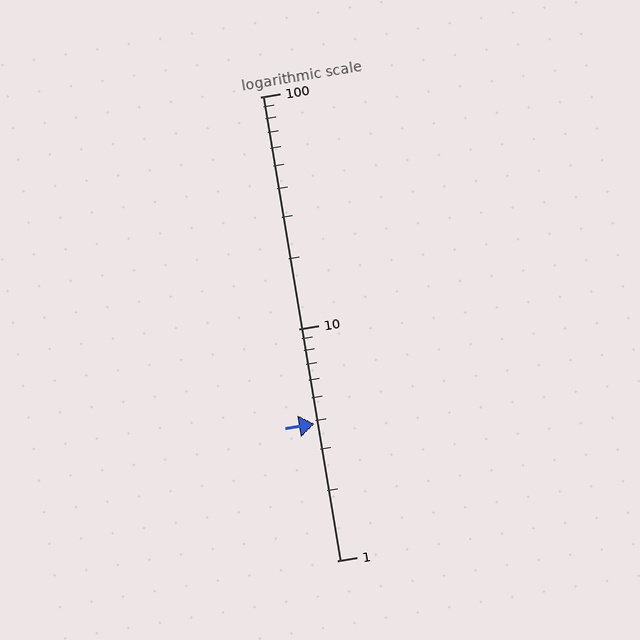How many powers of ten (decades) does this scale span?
The scale spans 2 decades, from 1 to 100.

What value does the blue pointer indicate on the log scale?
The pointer indicates approximately 3.9.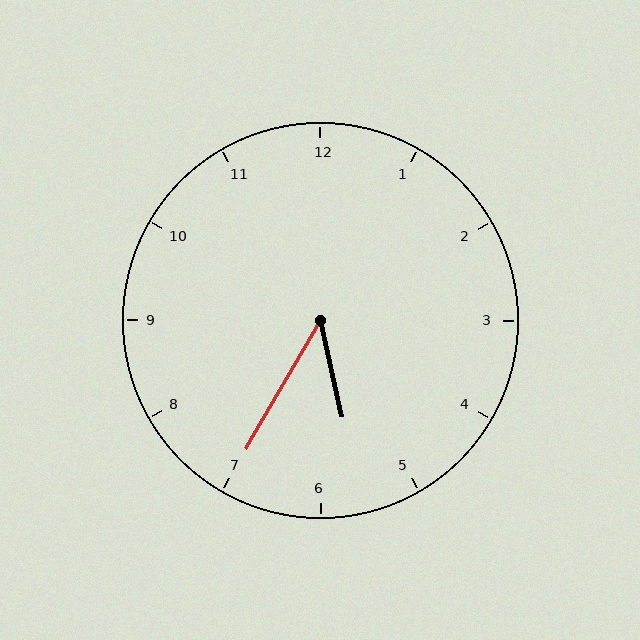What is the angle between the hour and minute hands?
Approximately 42 degrees.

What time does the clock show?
5:35.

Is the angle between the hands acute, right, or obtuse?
It is acute.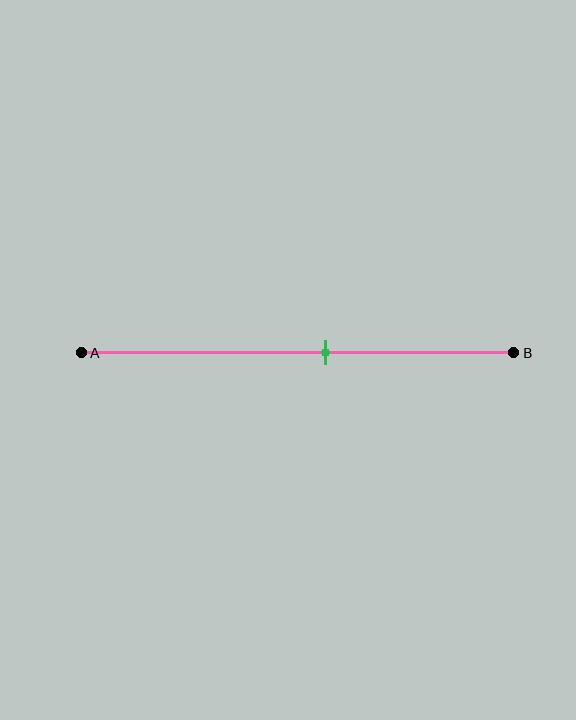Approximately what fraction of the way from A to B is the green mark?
The green mark is approximately 55% of the way from A to B.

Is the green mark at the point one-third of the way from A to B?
No, the mark is at about 55% from A, not at the 33% one-third point.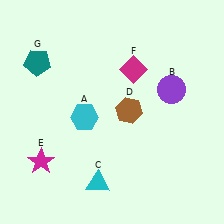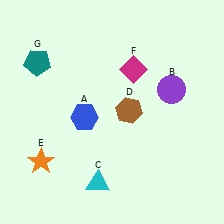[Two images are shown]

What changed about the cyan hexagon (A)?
In Image 1, A is cyan. In Image 2, it changed to blue.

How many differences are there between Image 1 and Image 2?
There are 2 differences between the two images.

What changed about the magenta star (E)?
In Image 1, E is magenta. In Image 2, it changed to orange.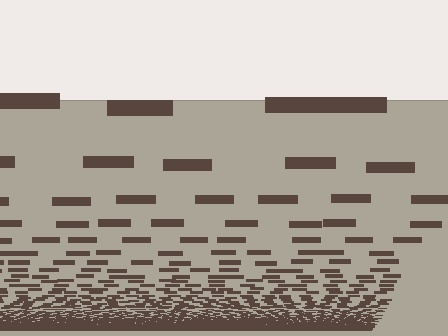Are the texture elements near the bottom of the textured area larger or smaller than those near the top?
Smaller. The gradient is inverted — elements near the bottom are smaller and denser.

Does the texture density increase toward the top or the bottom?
Density increases toward the bottom.